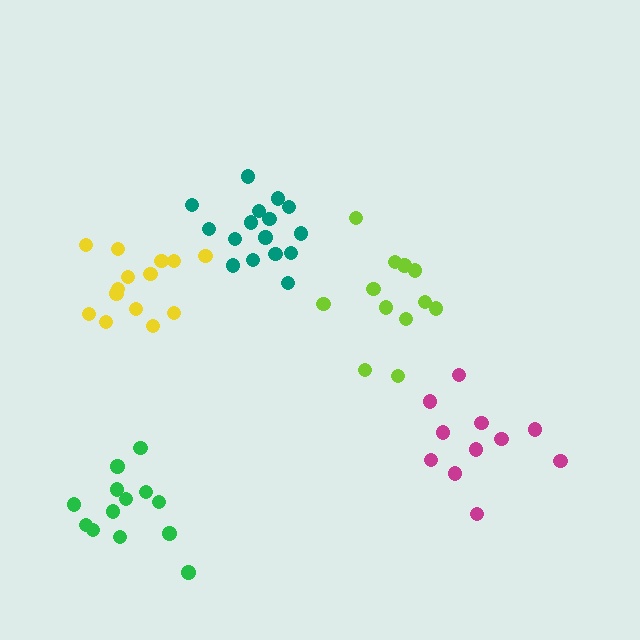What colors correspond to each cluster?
The clusters are colored: magenta, teal, green, lime, yellow.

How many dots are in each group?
Group 1: 11 dots, Group 2: 16 dots, Group 3: 13 dots, Group 4: 12 dots, Group 5: 14 dots (66 total).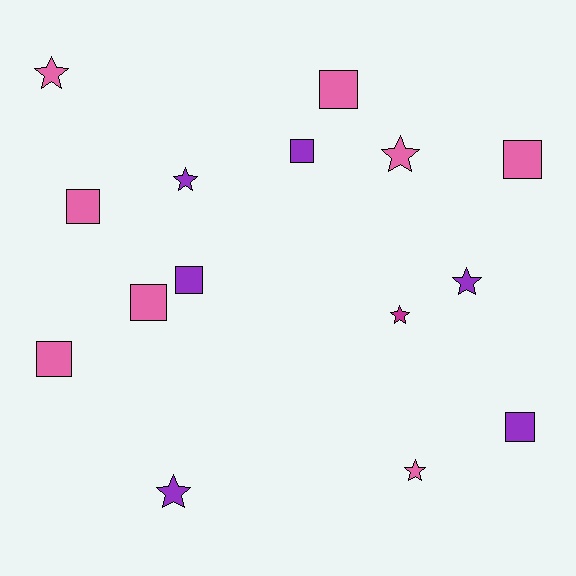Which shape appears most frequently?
Square, with 8 objects.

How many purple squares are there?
There are 3 purple squares.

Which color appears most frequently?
Pink, with 8 objects.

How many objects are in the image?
There are 15 objects.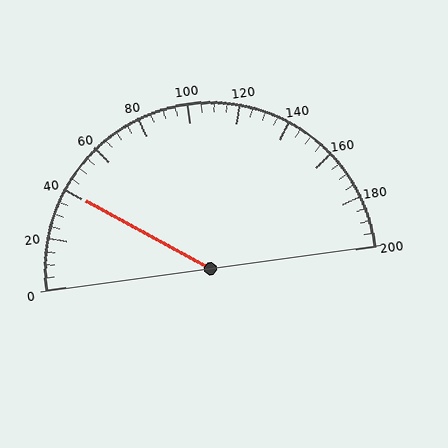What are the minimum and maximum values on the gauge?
The gauge ranges from 0 to 200.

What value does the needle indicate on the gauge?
The needle indicates approximately 40.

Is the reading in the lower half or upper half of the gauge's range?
The reading is in the lower half of the range (0 to 200).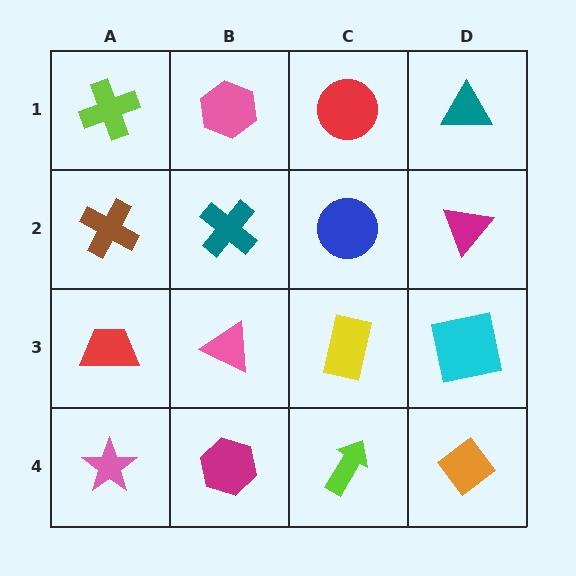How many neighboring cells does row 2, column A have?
3.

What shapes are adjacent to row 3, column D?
A magenta triangle (row 2, column D), an orange diamond (row 4, column D), a yellow rectangle (row 3, column C).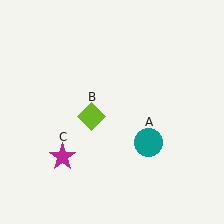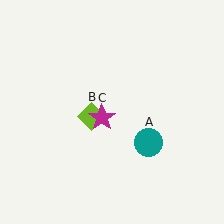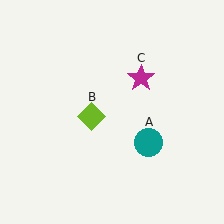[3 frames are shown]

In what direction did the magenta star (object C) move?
The magenta star (object C) moved up and to the right.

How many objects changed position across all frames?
1 object changed position: magenta star (object C).